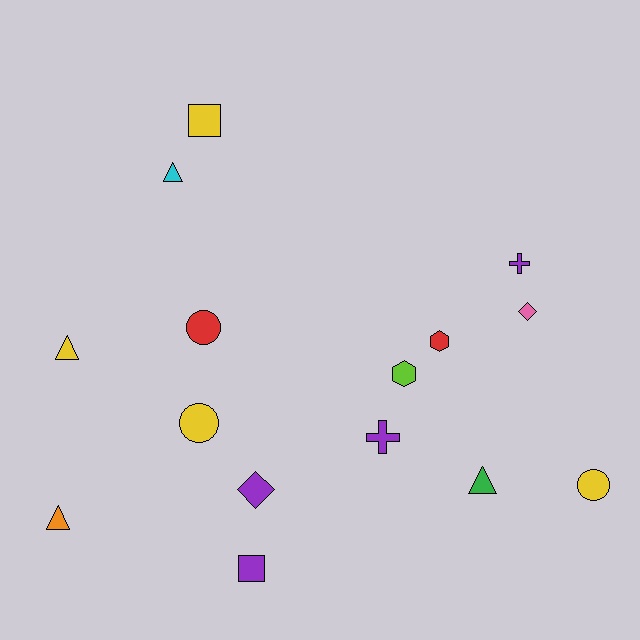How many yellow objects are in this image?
There are 4 yellow objects.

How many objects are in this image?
There are 15 objects.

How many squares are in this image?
There are 2 squares.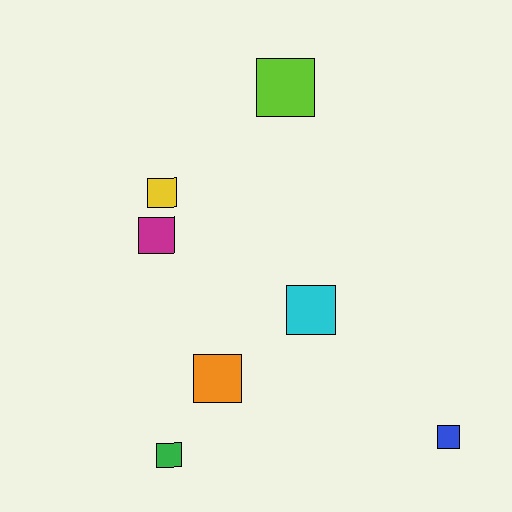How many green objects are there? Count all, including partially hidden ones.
There is 1 green object.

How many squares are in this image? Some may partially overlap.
There are 7 squares.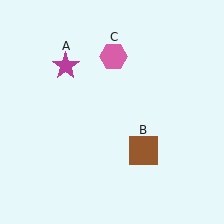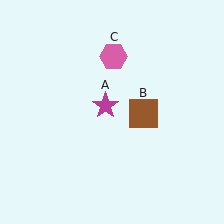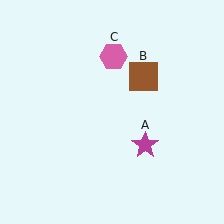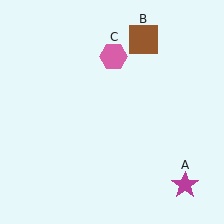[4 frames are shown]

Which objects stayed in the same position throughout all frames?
Pink hexagon (object C) remained stationary.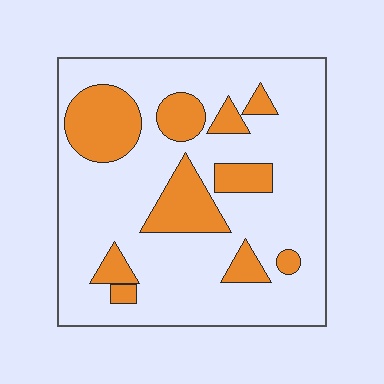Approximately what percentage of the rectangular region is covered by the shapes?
Approximately 25%.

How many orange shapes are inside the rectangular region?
10.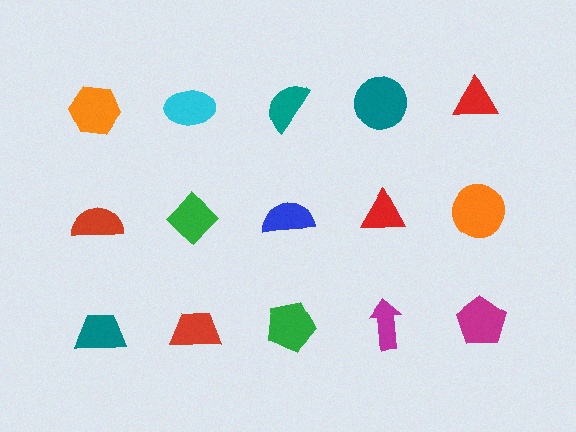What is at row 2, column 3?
A blue semicircle.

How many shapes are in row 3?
5 shapes.